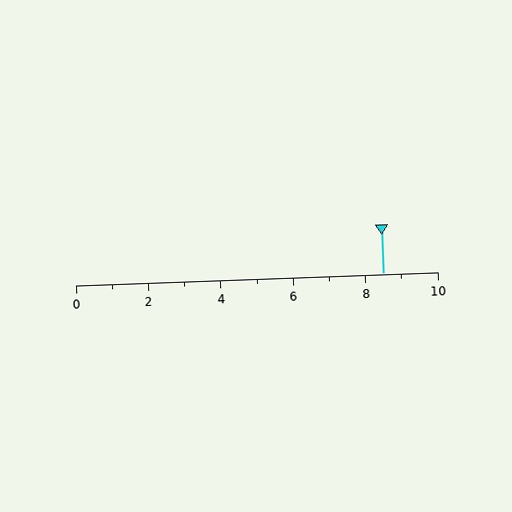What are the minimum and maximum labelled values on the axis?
The axis runs from 0 to 10.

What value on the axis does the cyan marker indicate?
The marker indicates approximately 8.5.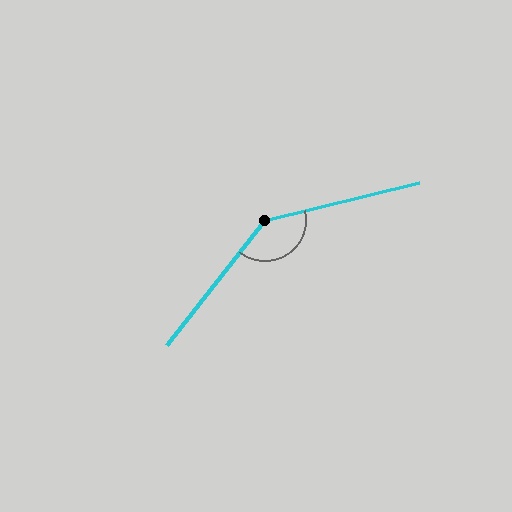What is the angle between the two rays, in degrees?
Approximately 142 degrees.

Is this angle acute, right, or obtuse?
It is obtuse.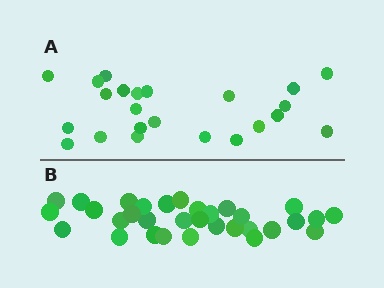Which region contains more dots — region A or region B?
Region B (the bottom region) has more dots.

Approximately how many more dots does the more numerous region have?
Region B has roughly 8 or so more dots than region A.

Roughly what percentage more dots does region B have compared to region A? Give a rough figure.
About 40% more.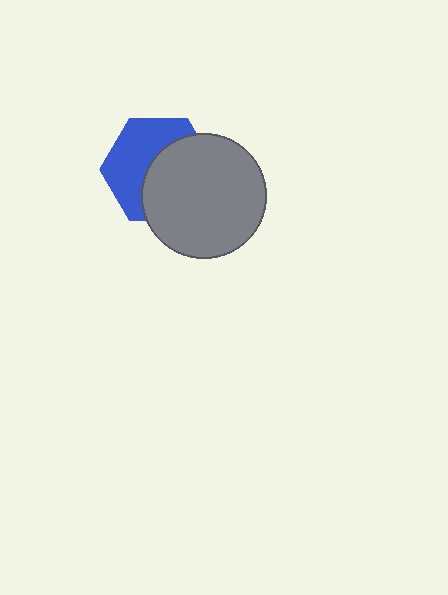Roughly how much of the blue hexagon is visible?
About half of it is visible (roughly 49%).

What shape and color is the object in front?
The object in front is a gray circle.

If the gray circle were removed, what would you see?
You would see the complete blue hexagon.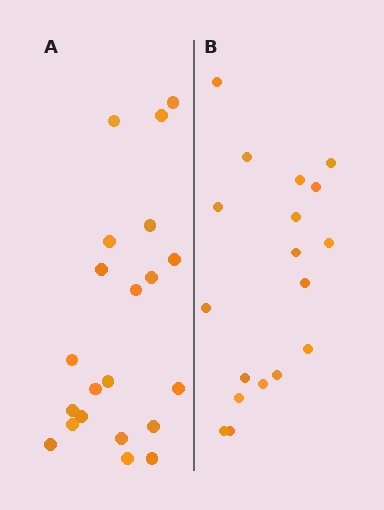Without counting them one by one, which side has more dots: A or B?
Region A (the left region) has more dots.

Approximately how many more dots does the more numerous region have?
Region A has just a few more — roughly 2 or 3 more dots than region B.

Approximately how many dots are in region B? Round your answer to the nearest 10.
About 20 dots. (The exact count is 18, which rounds to 20.)